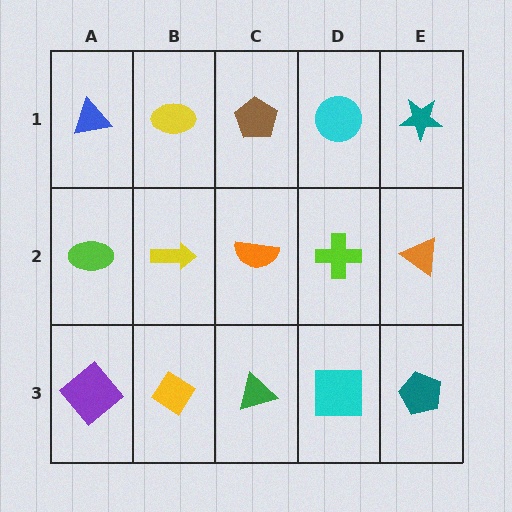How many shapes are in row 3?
5 shapes.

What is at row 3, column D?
A cyan square.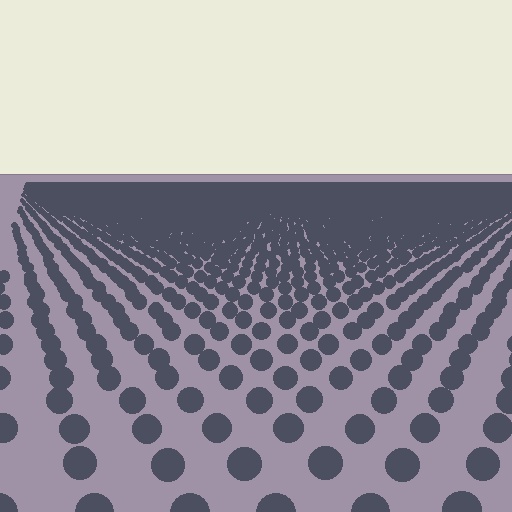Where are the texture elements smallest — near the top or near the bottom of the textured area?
Near the top.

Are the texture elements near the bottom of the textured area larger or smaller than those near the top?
Larger. Near the bottom, elements are closer to the viewer and appear at a bigger on-screen size.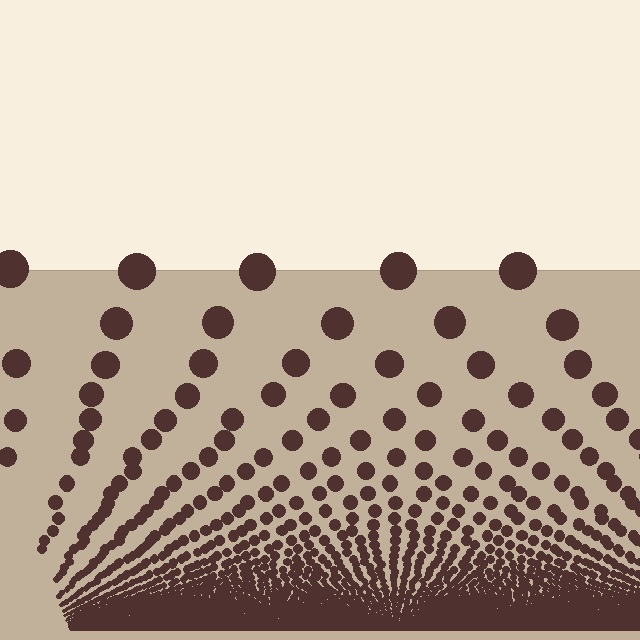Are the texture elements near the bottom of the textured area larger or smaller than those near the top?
Smaller. The gradient is inverted — elements near the bottom are smaller and denser.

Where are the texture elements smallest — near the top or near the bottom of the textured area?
Near the bottom.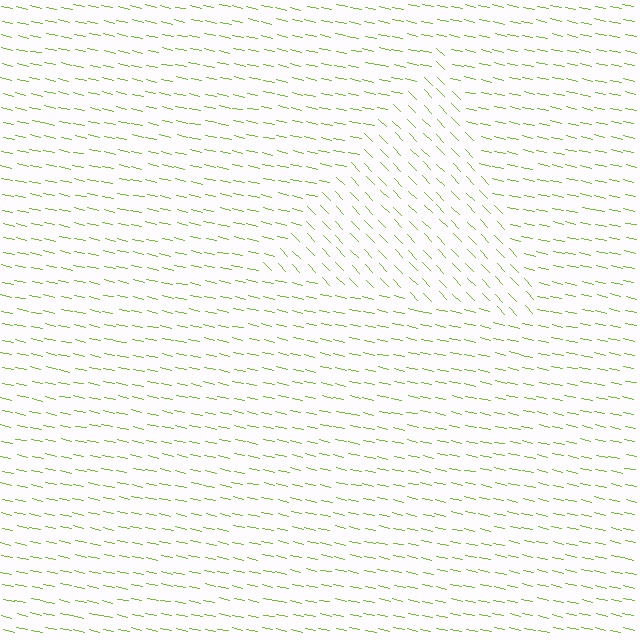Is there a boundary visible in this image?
Yes, there is a texture boundary formed by a change in line orientation.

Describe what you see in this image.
The image is filled with small lime line segments. A triangle region in the image has lines oriented differently from the surrounding lines, creating a visible texture boundary.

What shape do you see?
I see a triangle.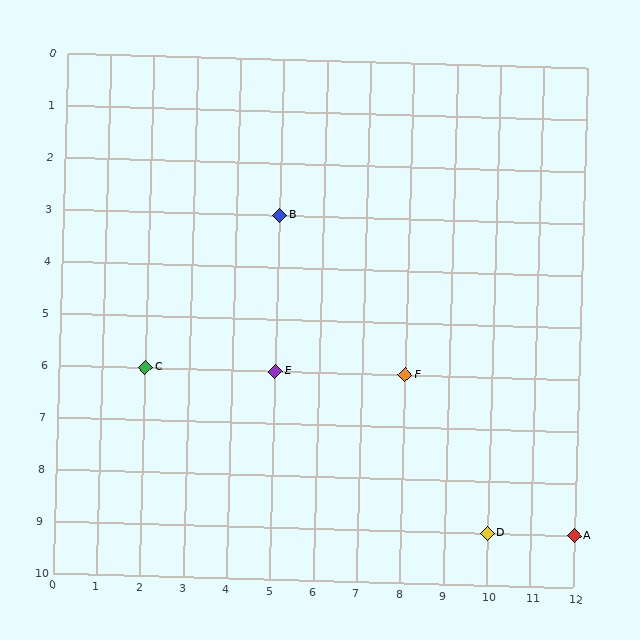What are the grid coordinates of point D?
Point D is at grid coordinates (10, 9).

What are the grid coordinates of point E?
Point E is at grid coordinates (5, 6).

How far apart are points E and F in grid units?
Points E and F are 3 columns apart.